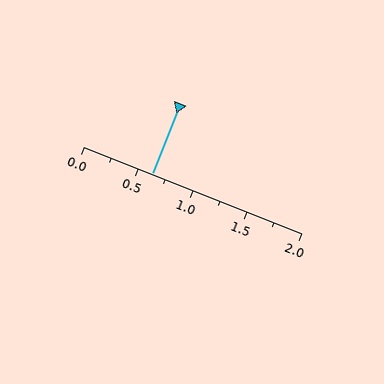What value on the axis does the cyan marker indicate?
The marker indicates approximately 0.62.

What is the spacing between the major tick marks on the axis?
The major ticks are spaced 0.5 apart.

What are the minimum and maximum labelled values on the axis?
The axis runs from 0.0 to 2.0.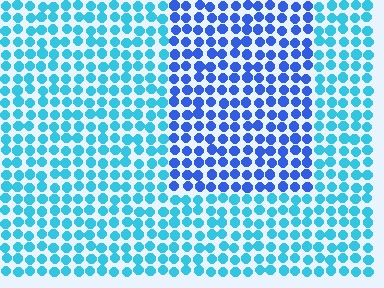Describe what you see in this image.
The image is filled with small cyan elements in a uniform arrangement. A rectangle-shaped region is visible where the elements are tinted to a slightly different hue, forming a subtle color boundary.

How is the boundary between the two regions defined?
The boundary is defined purely by a slight shift in hue (about 36 degrees). Spacing, size, and orientation are identical on both sides.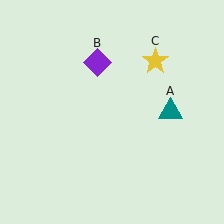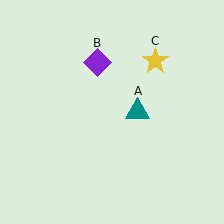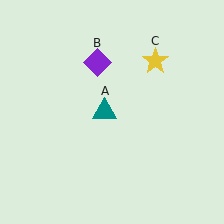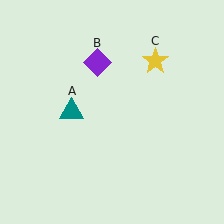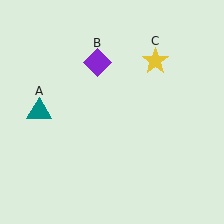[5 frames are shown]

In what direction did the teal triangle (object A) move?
The teal triangle (object A) moved left.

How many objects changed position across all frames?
1 object changed position: teal triangle (object A).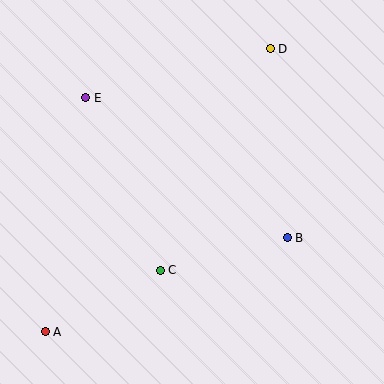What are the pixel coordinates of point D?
Point D is at (270, 49).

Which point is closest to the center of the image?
Point C at (160, 270) is closest to the center.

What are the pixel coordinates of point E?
Point E is at (86, 98).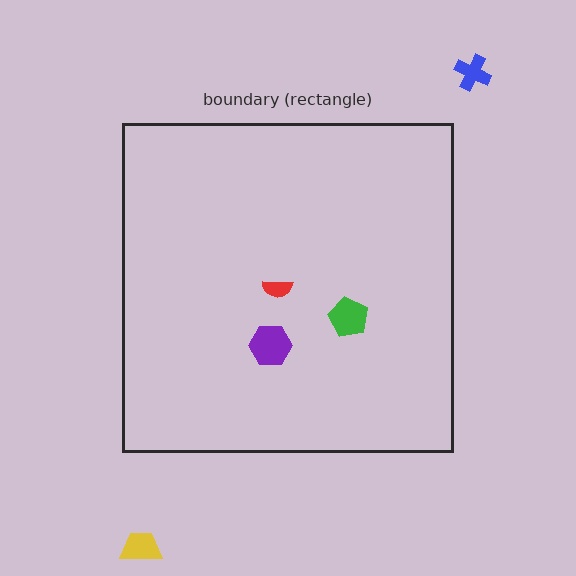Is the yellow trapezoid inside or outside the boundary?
Outside.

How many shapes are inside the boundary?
3 inside, 2 outside.